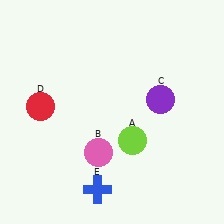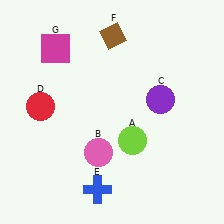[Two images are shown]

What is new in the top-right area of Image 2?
A brown diamond (F) was added in the top-right area of Image 2.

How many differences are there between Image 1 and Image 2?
There are 2 differences between the two images.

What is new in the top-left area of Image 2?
A magenta square (G) was added in the top-left area of Image 2.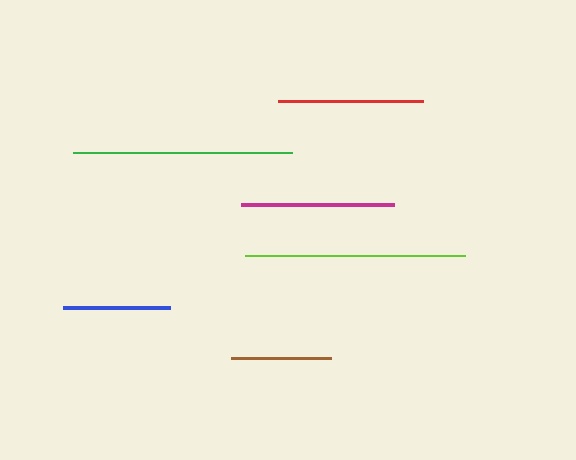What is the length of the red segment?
The red segment is approximately 145 pixels long.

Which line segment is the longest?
The lime line is the longest at approximately 221 pixels.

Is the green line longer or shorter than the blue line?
The green line is longer than the blue line.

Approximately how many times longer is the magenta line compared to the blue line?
The magenta line is approximately 1.4 times the length of the blue line.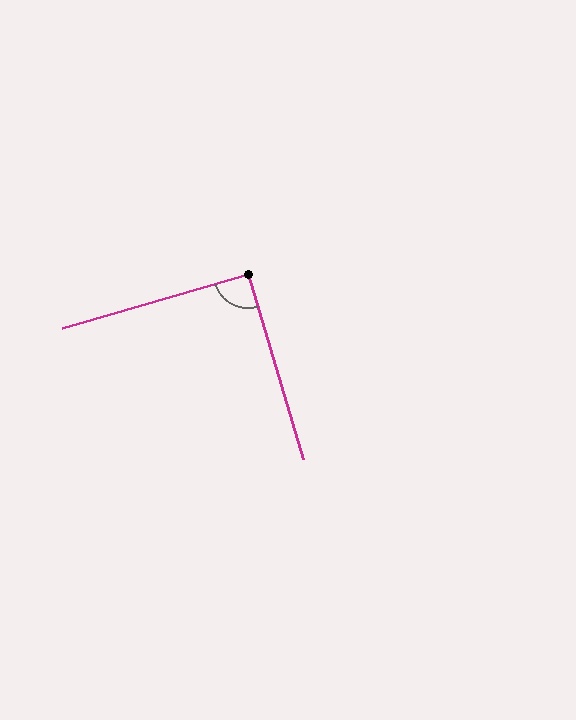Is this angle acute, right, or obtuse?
It is approximately a right angle.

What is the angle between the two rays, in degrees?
Approximately 91 degrees.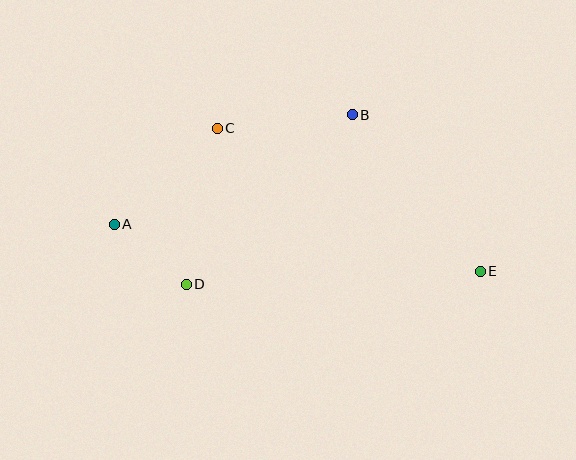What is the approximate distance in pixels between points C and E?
The distance between C and E is approximately 300 pixels.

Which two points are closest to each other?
Points A and D are closest to each other.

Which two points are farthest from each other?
Points A and E are farthest from each other.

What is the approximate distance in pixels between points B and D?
The distance between B and D is approximately 237 pixels.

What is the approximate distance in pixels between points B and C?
The distance between B and C is approximately 136 pixels.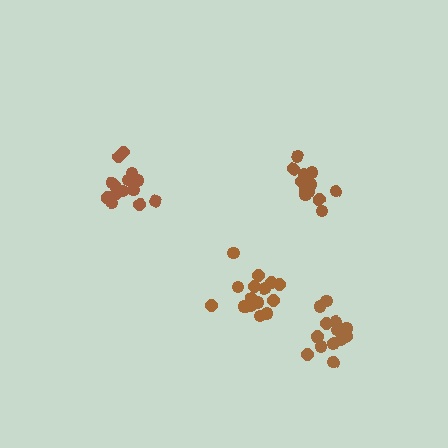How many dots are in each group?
Group 1: 16 dots, Group 2: 15 dots, Group 3: 16 dots, Group 4: 15 dots (62 total).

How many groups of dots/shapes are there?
There are 4 groups.